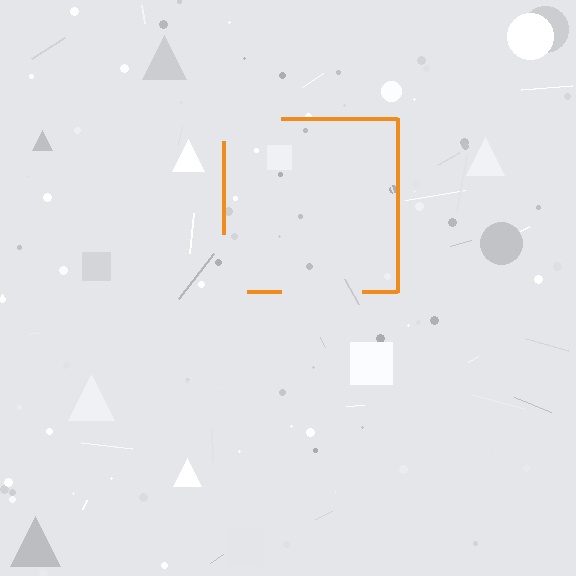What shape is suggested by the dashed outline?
The dashed outline suggests a square.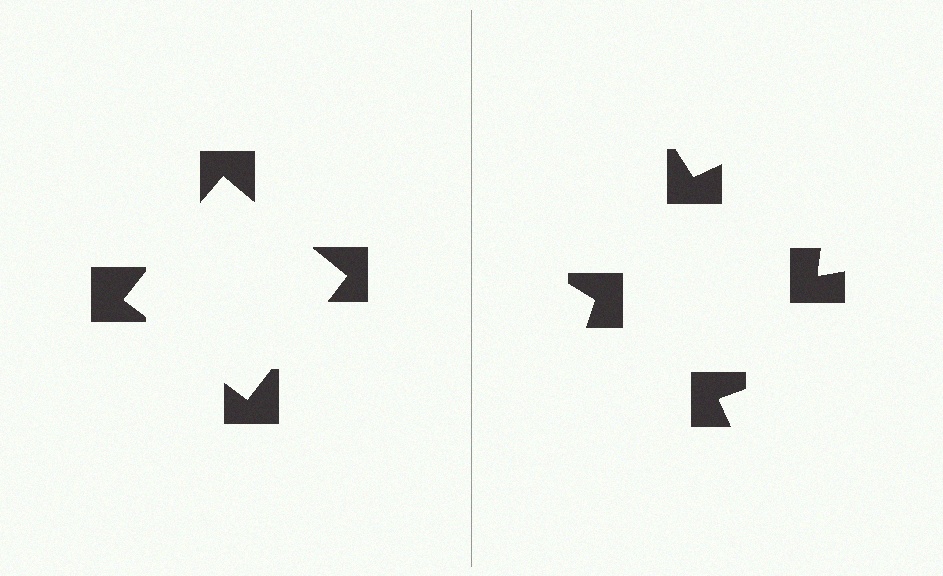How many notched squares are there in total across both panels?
8 — 4 on each side.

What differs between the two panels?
The notched squares are positioned identically on both sides; only the wedge orientations differ. On the left they align to a square; on the right they are misaligned.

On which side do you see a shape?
An illusory square appears on the left side. On the right side the wedge cuts are rotated, so no coherent shape forms.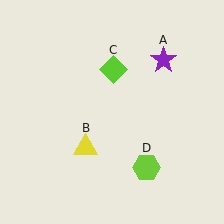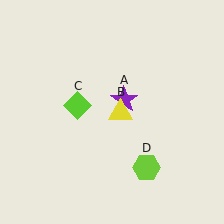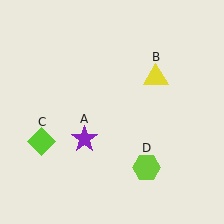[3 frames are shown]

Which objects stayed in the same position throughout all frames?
Lime hexagon (object D) remained stationary.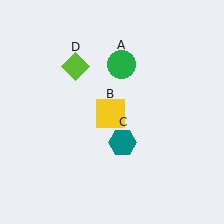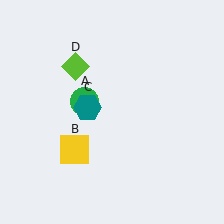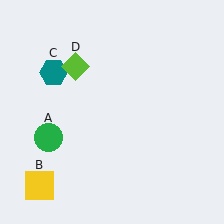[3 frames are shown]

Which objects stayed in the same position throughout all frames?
Lime diamond (object D) remained stationary.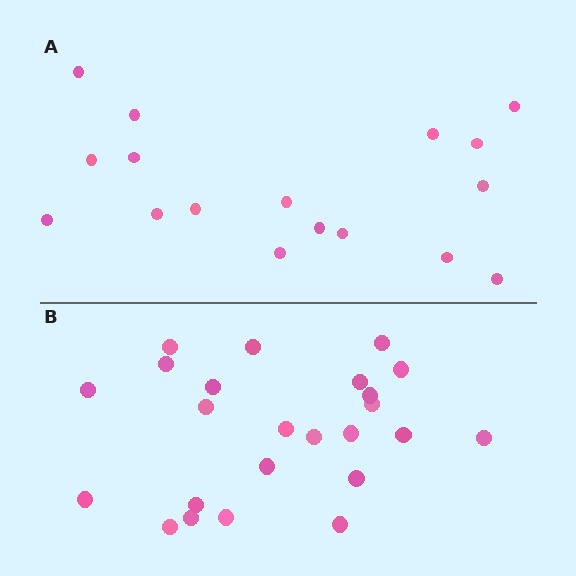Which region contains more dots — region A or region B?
Region B (the bottom region) has more dots.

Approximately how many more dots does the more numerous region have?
Region B has roughly 8 or so more dots than region A.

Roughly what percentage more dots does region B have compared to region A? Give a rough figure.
About 40% more.